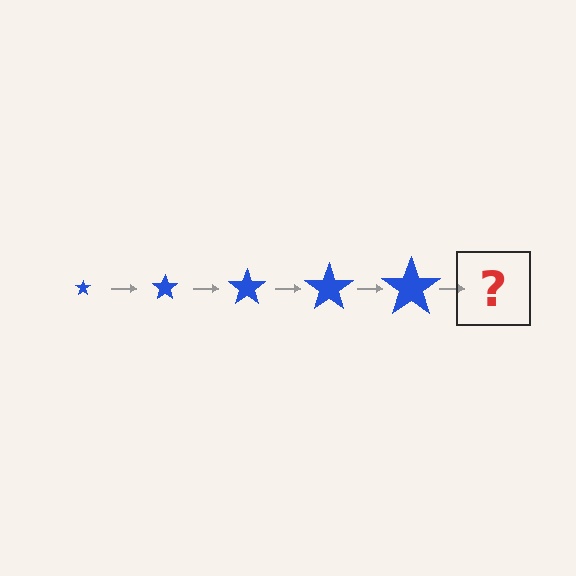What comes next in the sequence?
The next element should be a blue star, larger than the previous one.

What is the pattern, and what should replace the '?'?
The pattern is that the star gets progressively larger each step. The '?' should be a blue star, larger than the previous one.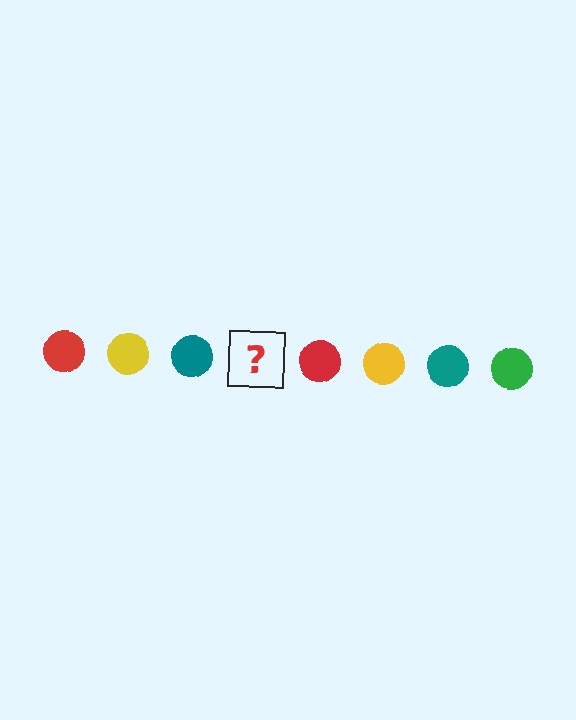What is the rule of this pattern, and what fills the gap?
The rule is that the pattern cycles through red, yellow, teal, green circles. The gap should be filled with a green circle.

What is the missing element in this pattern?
The missing element is a green circle.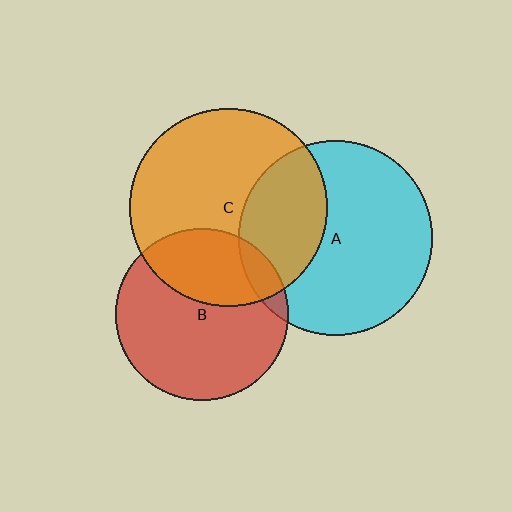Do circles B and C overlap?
Yes.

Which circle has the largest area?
Circle C (orange).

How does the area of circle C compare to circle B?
Approximately 1.3 times.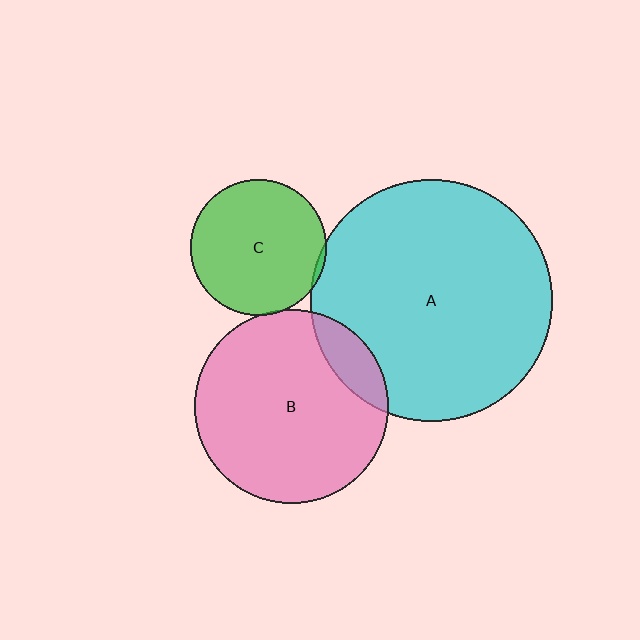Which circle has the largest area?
Circle A (cyan).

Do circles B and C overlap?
Yes.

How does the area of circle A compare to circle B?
Approximately 1.6 times.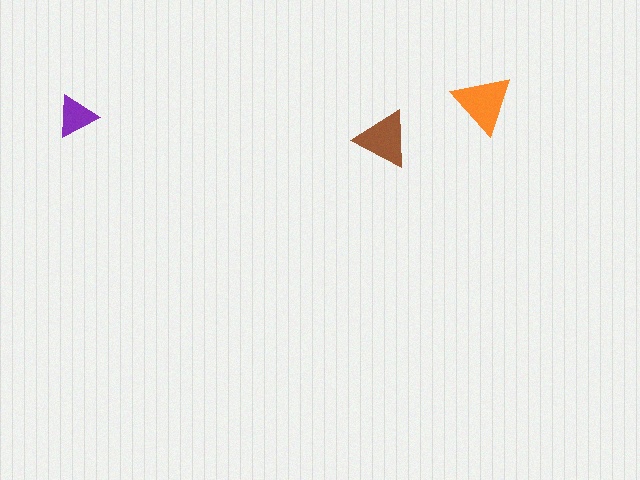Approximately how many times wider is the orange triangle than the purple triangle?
About 1.5 times wider.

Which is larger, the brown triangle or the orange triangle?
The orange one.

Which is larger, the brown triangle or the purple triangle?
The brown one.